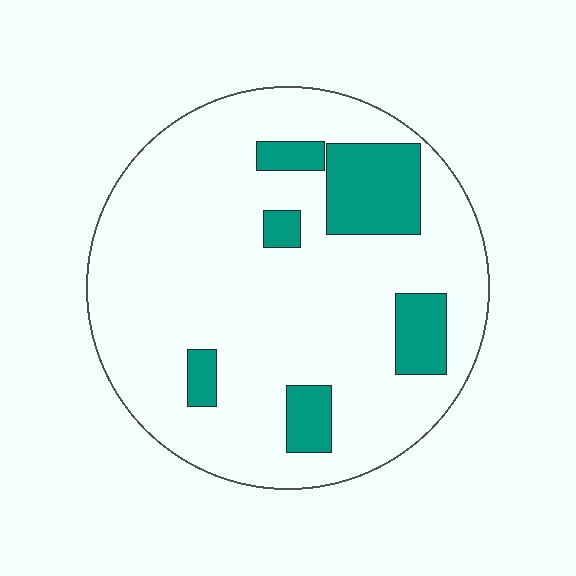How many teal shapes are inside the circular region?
6.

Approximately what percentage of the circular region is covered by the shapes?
Approximately 15%.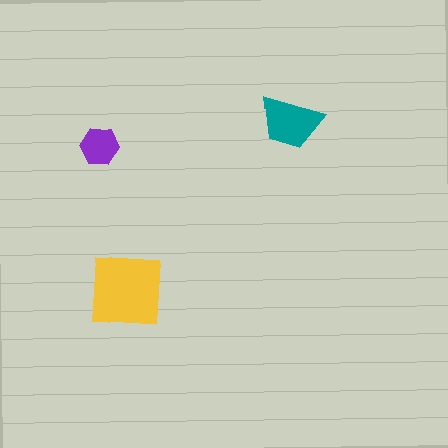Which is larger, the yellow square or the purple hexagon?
The yellow square.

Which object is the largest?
The yellow square.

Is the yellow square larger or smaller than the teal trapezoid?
Larger.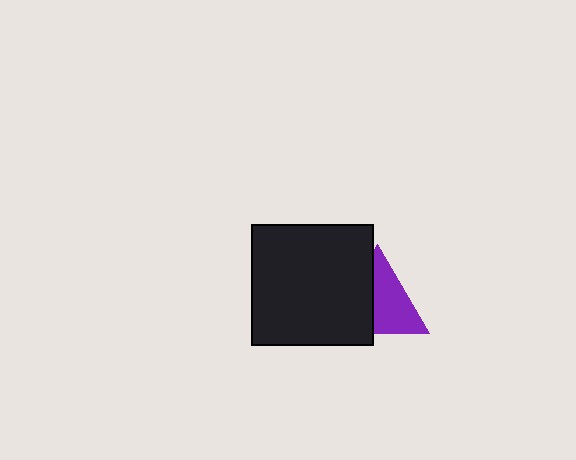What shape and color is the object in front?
The object in front is a black square.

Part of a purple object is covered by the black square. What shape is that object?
It is a triangle.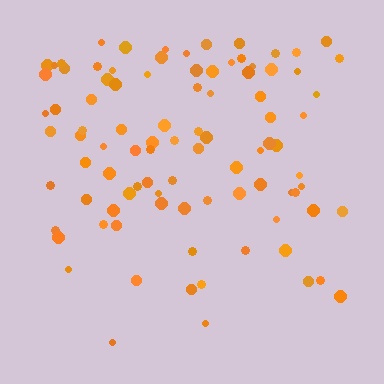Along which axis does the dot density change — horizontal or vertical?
Vertical.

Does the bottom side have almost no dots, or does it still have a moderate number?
Still a moderate number, just noticeably fewer than the top.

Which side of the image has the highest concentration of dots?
The top.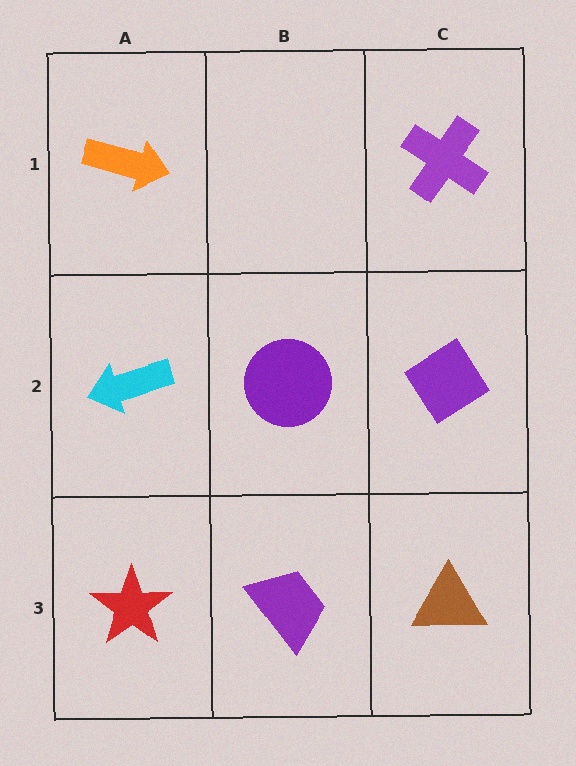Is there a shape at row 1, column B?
No, that cell is empty.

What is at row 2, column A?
A cyan arrow.